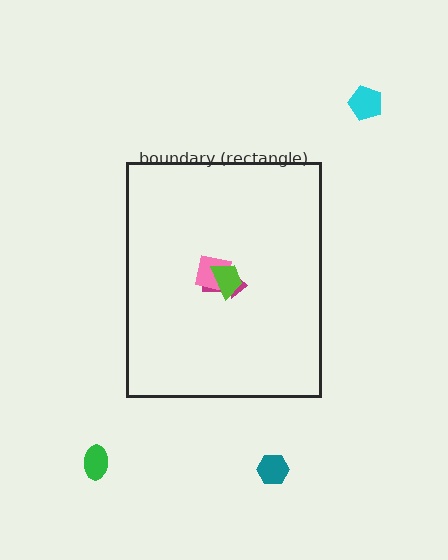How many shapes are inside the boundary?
3 inside, 3 outside.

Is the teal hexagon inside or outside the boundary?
Outside.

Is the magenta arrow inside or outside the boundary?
Inside.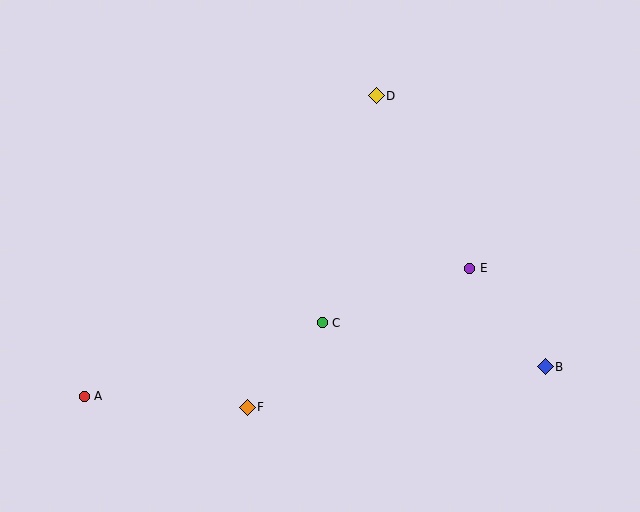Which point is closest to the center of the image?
Point C at (322, 323) is closest to the center.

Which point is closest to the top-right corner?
Point D is closest to the top-right corner.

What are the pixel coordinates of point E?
Point E is at (470, 268).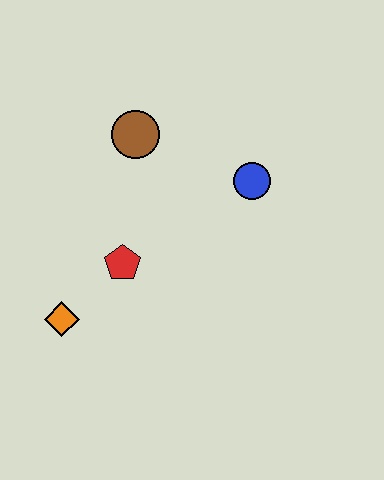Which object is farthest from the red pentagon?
The blue circle is farthest from the red pentagon.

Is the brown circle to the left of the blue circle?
Yes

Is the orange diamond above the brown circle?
No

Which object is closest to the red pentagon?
The orange diamond is closest to the red pentagon.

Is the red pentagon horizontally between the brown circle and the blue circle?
No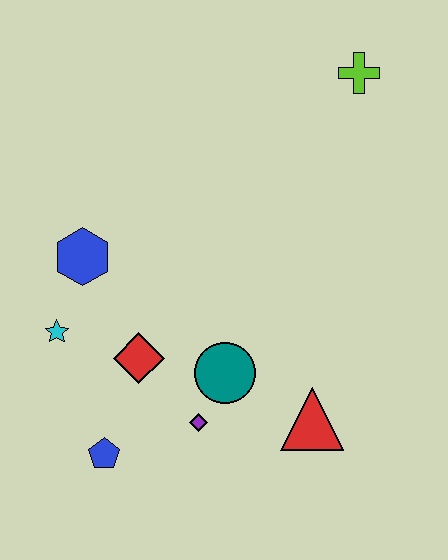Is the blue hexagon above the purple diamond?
Yes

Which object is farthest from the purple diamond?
The lime cross is farthest from the purple diamond.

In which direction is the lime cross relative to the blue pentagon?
The lime cross is above the blue pentagon.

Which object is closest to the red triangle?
The teal circle is closest to the red triangle.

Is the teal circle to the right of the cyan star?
Yes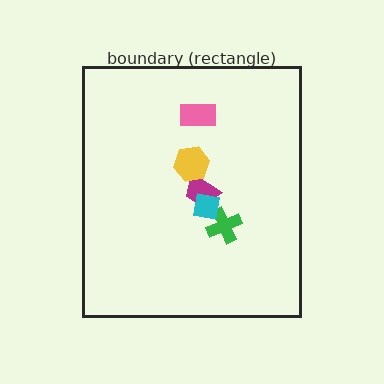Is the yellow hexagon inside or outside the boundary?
Inside.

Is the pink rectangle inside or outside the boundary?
Inside.